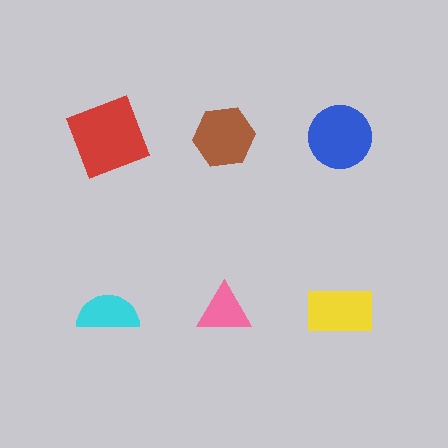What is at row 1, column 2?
A brown hexagon.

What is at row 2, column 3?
A yellow rectangle.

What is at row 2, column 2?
A pink triangle.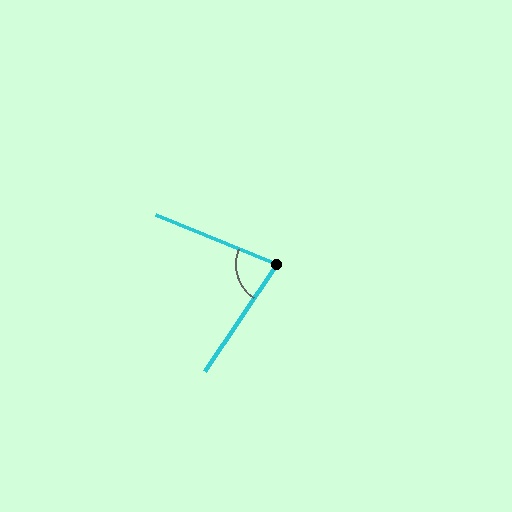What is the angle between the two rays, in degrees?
Approximately 79 degrees.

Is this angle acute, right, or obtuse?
It is acute.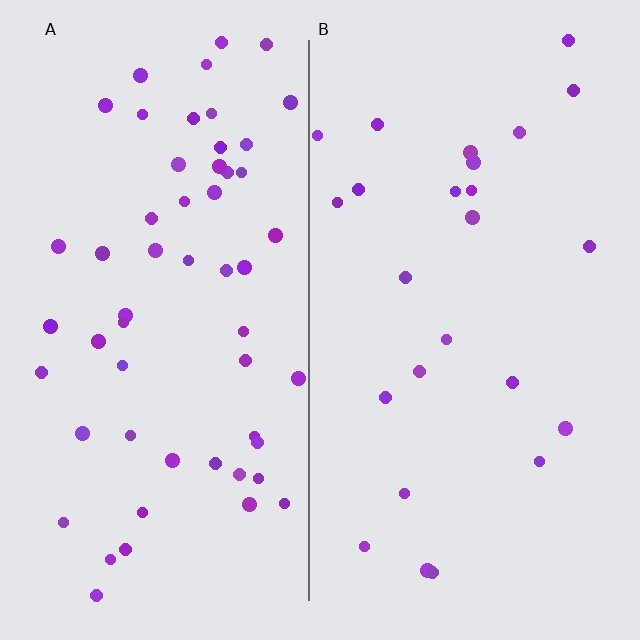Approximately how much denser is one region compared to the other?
Approximately 2.2× — region A over region B.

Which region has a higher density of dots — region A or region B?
A (the left).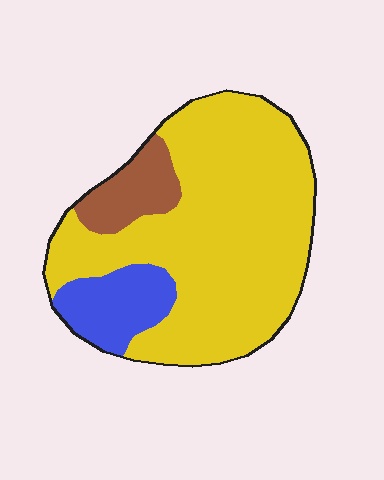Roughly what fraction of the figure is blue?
Blue covers 14% of the figure.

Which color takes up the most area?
Yellow, at roughly 75%.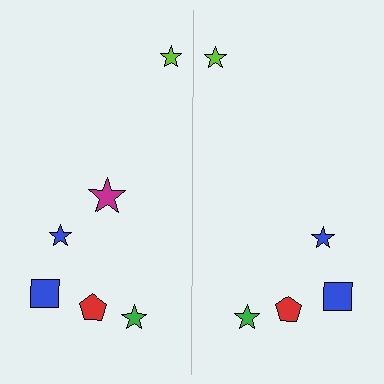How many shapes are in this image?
There are 11 shapes in this image.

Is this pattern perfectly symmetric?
No, the pattern is not perfectly symmetric. A magenta star is missing from the right side.